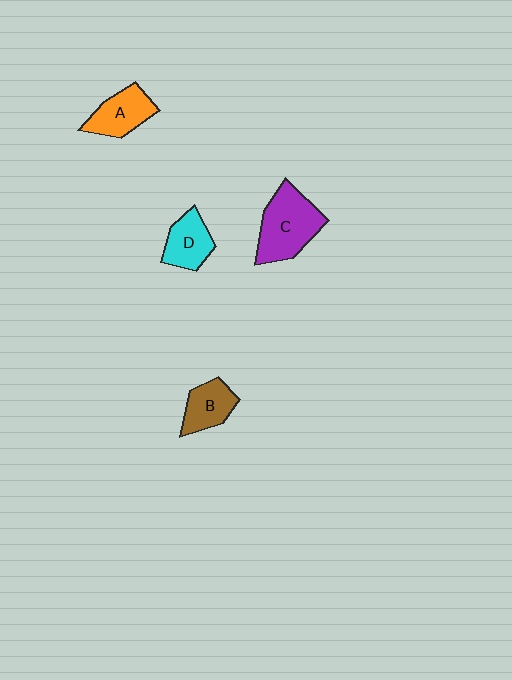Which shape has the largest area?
Shape C (purple).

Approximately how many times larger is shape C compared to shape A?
Approximately 1.5 times.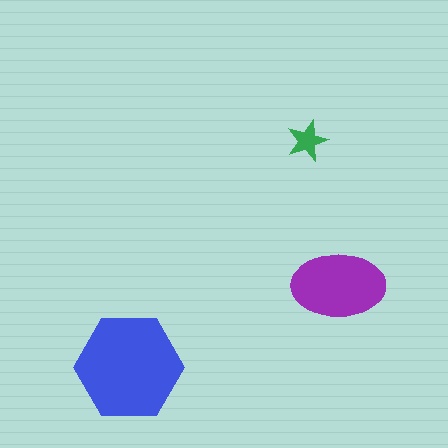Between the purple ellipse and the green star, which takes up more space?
The purple ellipse.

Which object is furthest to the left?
The blue hexagon is leftmost.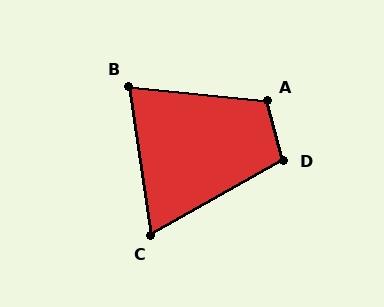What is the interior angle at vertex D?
Approximately 104 degrees (obtuse).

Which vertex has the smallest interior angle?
C, at approximately 69 degrees.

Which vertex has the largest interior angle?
A, at approximately 111 degrees.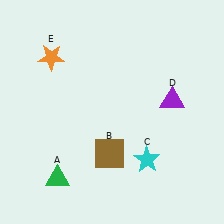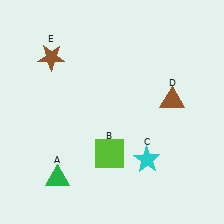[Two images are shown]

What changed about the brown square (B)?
In Image 1, B is brown. In Image 2, it changed to lime.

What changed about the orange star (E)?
In Image 1, E is orange. In Image 2, it changed to brown.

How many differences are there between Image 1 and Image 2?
There are 3 differences between the two images.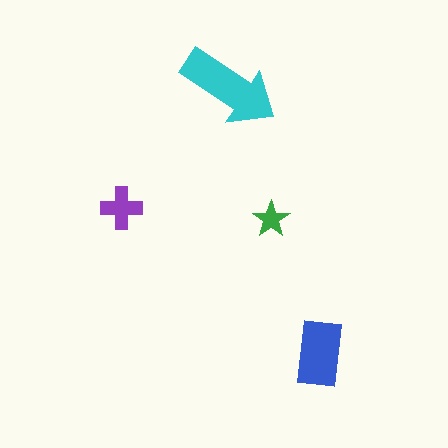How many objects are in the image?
There are 4 objects in the image.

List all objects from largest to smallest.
The cyan arrow, the blue rectangle, the purple cross, the green star.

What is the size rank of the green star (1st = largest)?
4th.